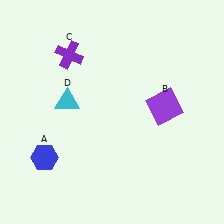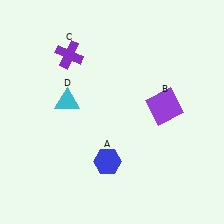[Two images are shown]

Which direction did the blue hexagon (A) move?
The blue hexagon (A) moved right.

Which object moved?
The blue hexagon (A) moved right.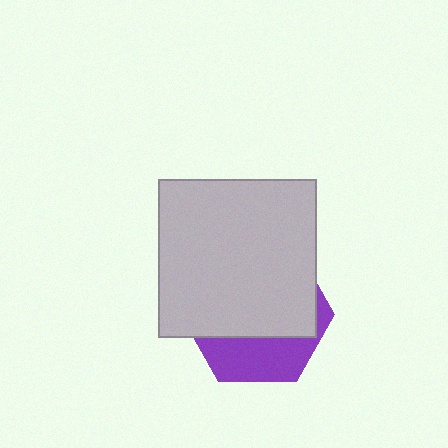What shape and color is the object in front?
The object in front is a light gray square.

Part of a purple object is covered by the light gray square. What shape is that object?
It is a hexagon.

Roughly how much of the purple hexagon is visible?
A small part of it is visible (roughly 33%).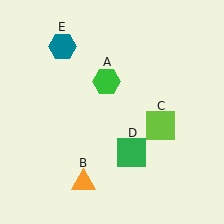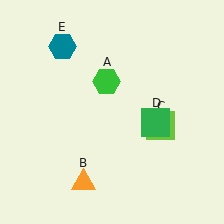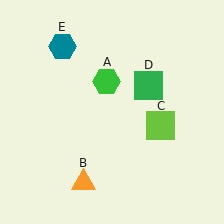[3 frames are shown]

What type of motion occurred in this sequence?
The green square (object D) rotated counterclockwise around the center of the scene.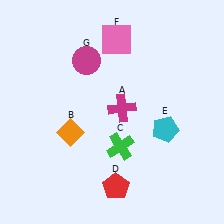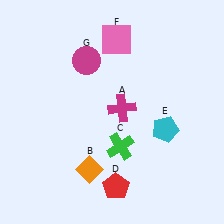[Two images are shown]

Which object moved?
The orange diamond (B) moved down.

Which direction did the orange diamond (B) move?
The orange diamond (B) moved down.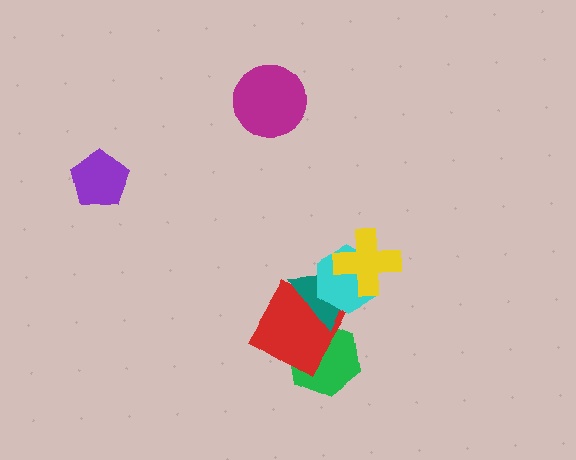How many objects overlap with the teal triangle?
4 objects overlap with the teal triangle.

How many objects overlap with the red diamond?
2 objects overlap with the red diamond.